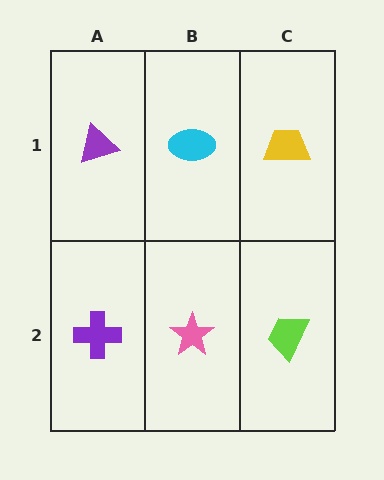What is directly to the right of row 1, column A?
A cyan ellipse.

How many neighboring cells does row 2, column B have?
3.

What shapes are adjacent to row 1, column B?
A pink star (row 2, column B), a purple triangle (row 1, column A), a yellow trapezoid (row 1, column C).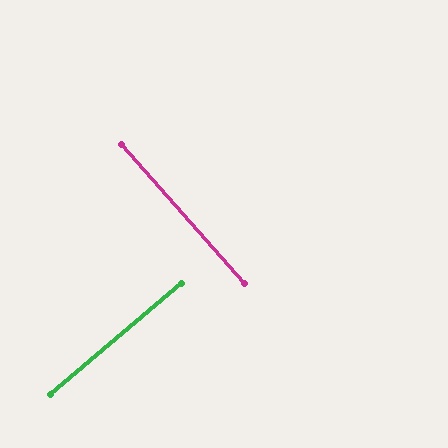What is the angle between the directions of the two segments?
Approximately 89 degrees.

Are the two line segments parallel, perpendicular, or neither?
Perpendicular — they meet at approximately 89°.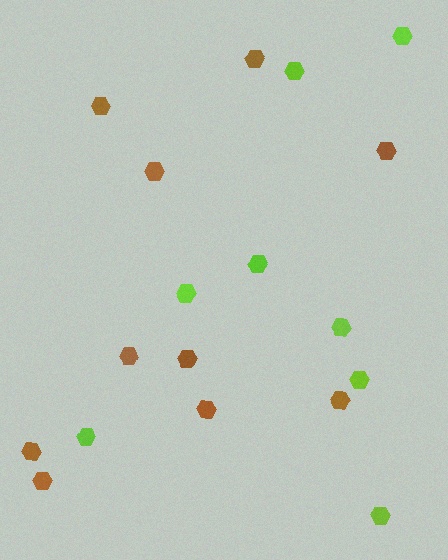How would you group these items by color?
There are 2 groups: one group of brown hexagons (10) and one group of lime hexagons (8).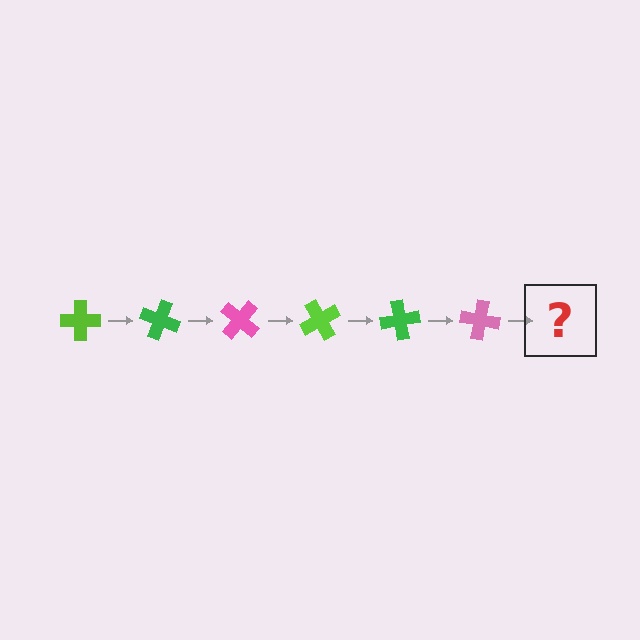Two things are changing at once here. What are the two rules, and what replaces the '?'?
The two rules are that it rotates 20 degrees each step and the color cycles through lime, green, and pink. The '?' should be a lime cross, rotated 120 degrees from the start.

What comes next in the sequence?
The next element should be a lime cross, rotated 120 degrees from the start.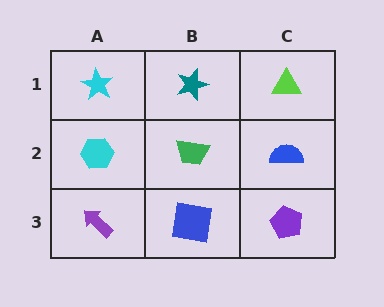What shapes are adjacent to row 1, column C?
A blue semicircle (row 2, column C), a teal star (row 1, column B).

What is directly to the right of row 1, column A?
A teal star.